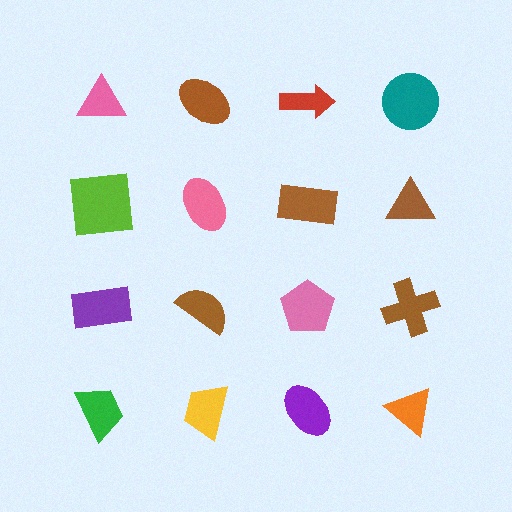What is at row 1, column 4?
A teal circle.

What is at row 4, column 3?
A purple ellipse.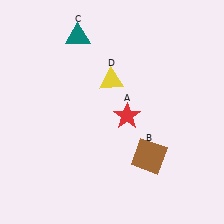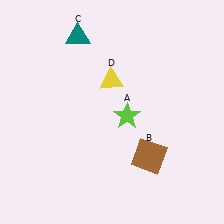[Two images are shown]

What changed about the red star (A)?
In Image 1, A is red. In Image 2, it changed to lime.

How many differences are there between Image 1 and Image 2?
There is 1 difference between the two images.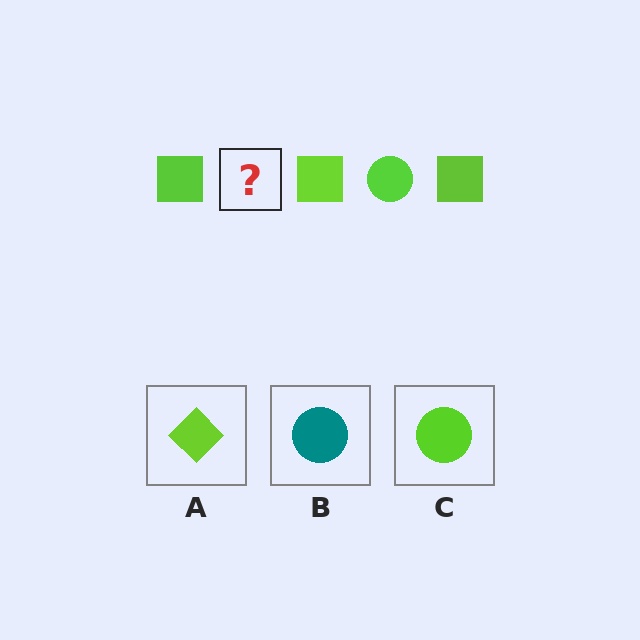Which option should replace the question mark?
Option C.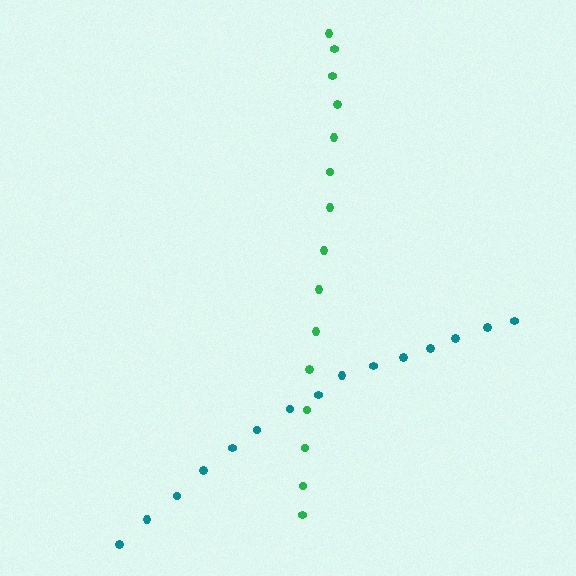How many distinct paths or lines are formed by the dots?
There are 2 distinct paths.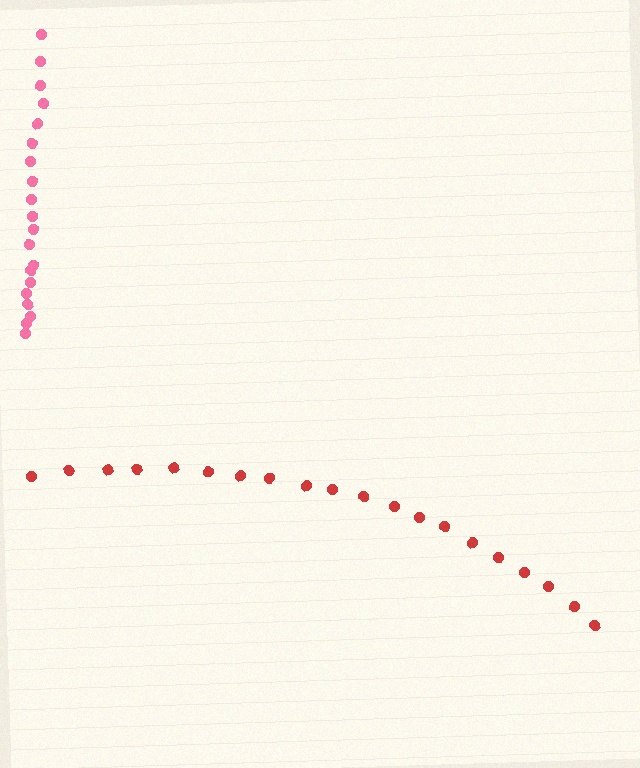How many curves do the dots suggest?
There are 2 distinct paths.